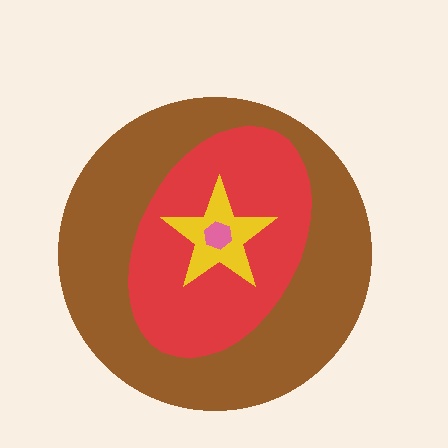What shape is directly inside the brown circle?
The red ellipse.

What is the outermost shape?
The brown circle.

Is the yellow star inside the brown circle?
Yes.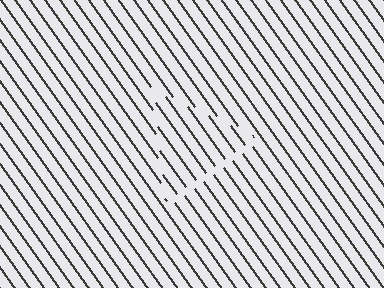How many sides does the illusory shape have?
3 sides — the line-ends trace a triangle.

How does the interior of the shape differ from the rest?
The interior of the shape contains the same grating, shifted by half a period — the contour is defined by the phase discontinuity where line-ends from the inner and outer gratings abut.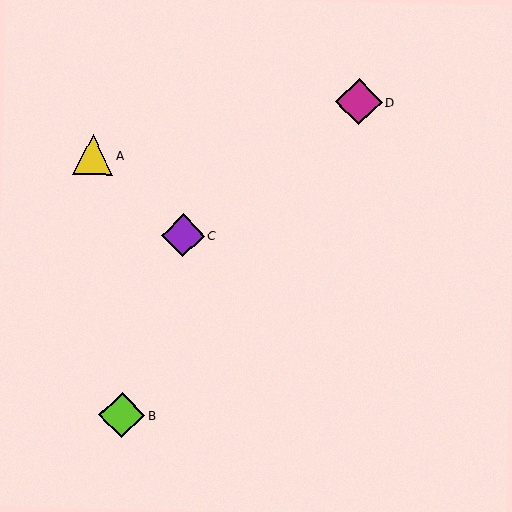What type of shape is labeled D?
Shape D is a magenta diamond.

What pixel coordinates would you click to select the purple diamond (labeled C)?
Click at (183, 236) to select the purple diamond C.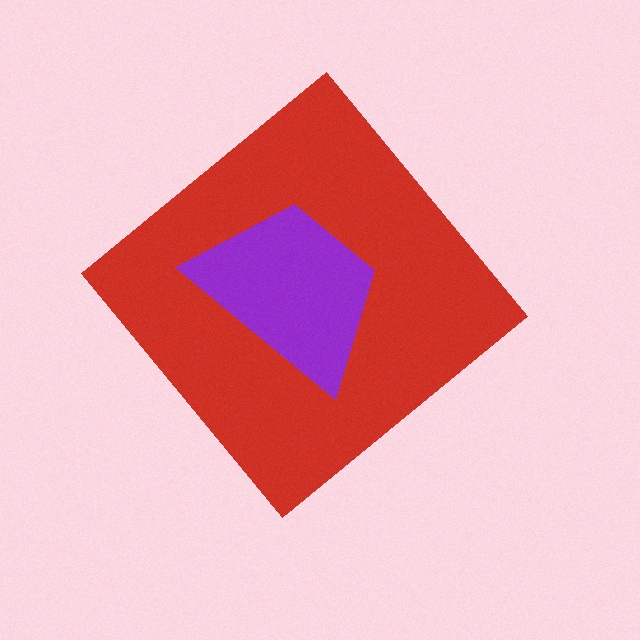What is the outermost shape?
The red diamond.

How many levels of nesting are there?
2.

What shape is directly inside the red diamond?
The purple trapezoid.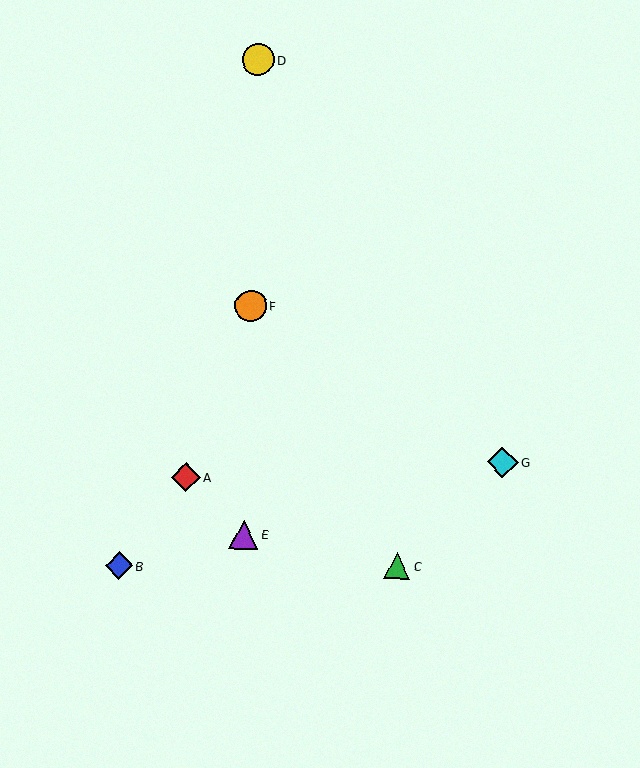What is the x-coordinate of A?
Object A is at x≈186.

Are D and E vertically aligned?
Yes, both are at x≈258.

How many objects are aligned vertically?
3 objects (D, E, F) are aligned vertically.